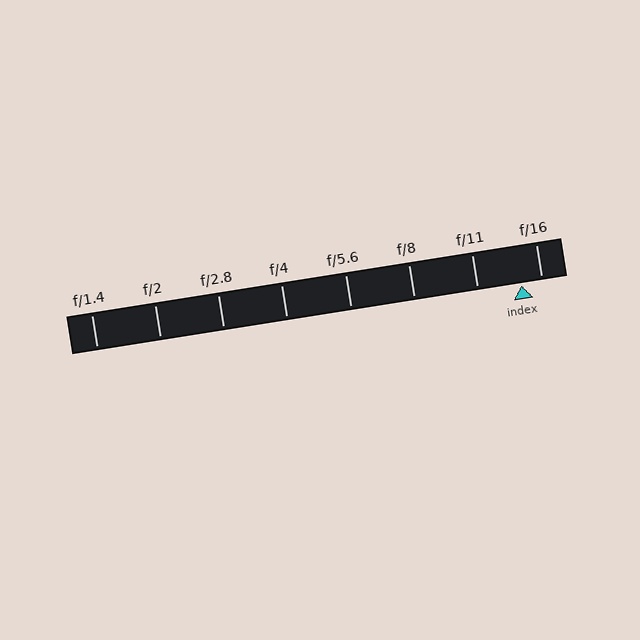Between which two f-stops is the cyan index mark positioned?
The index mark is between f/11 and f/16.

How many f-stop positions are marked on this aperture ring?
There are 8 f-stop positions marked.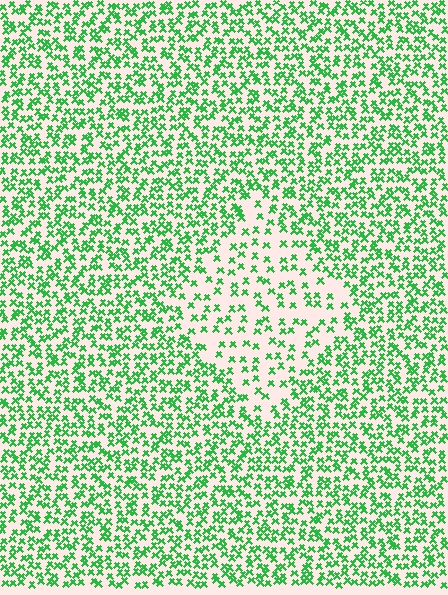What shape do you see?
I see a diamond.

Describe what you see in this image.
The image contains small green elements arranged at two different densities. A diamond-shaped region is visible where the elements are less densely packed than the surrounding area.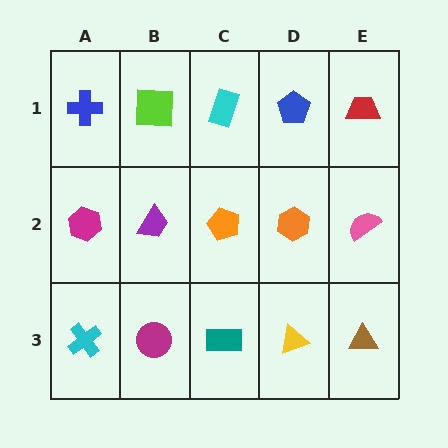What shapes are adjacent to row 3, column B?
A purple trapezoid (row 2, column B), a cyan cross (row 3, column A), a teal rectangle (row 3, column C).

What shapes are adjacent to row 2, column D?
A blue pentagon (row 1, column D), a yellow triangle (row 3, column D), an orange pentagon (row 2, column C), a pink semicircle (row 2, column E).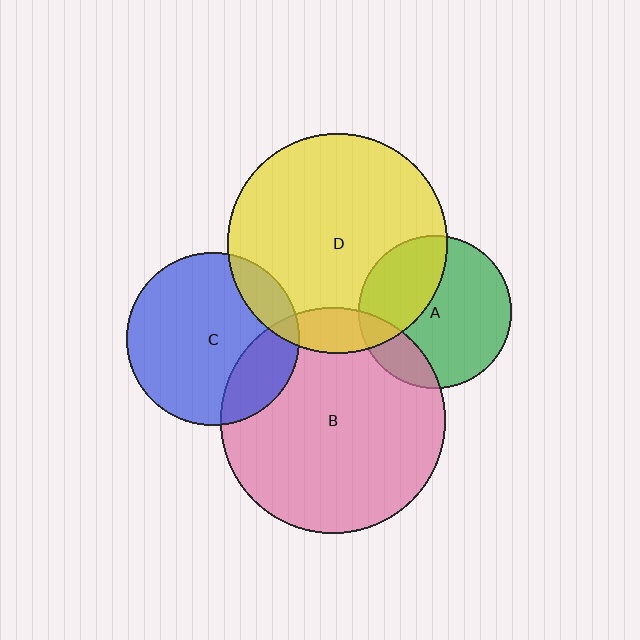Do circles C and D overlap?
Yes.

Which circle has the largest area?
Circle B (pink).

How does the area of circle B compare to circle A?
Approximately 2.2 times.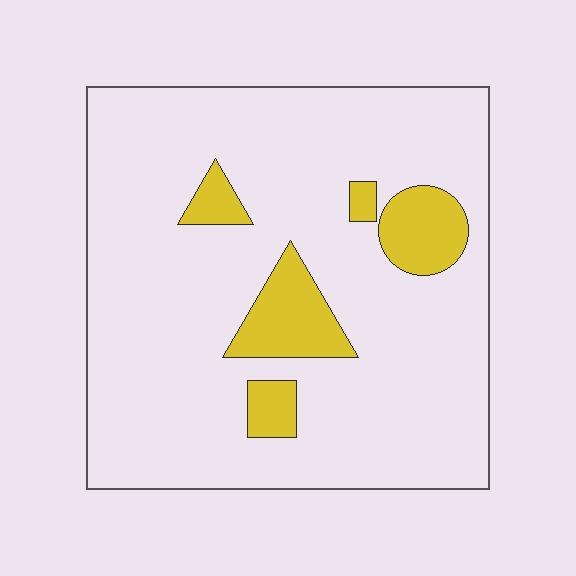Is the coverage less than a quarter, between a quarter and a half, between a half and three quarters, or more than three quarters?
Less than a quarter.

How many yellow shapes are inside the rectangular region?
5.